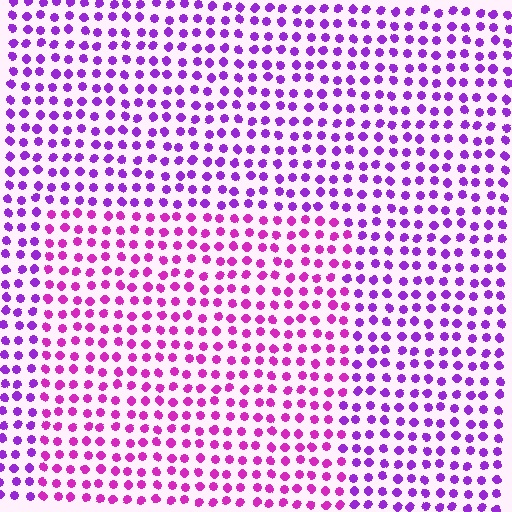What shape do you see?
I see a rectangle.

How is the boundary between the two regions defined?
The boundary is defined purely by a slight shift in hue (about 28 degrees). Spacing, size, and orientation are identical on both sides.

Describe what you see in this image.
The image is filled with small purple elements in a uniform arrangement. A rectangle-shaped region is visible where the elements are tinted to a slightly different hue, forming a subtle color boundary.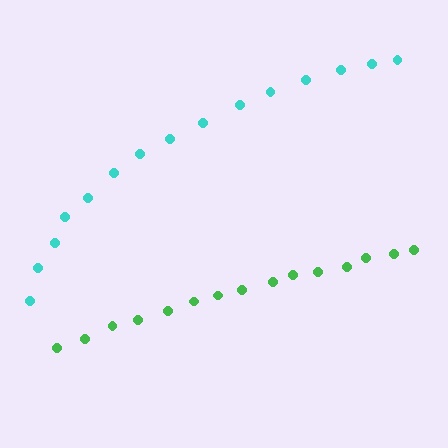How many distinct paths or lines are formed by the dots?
There are 2 distinct paths.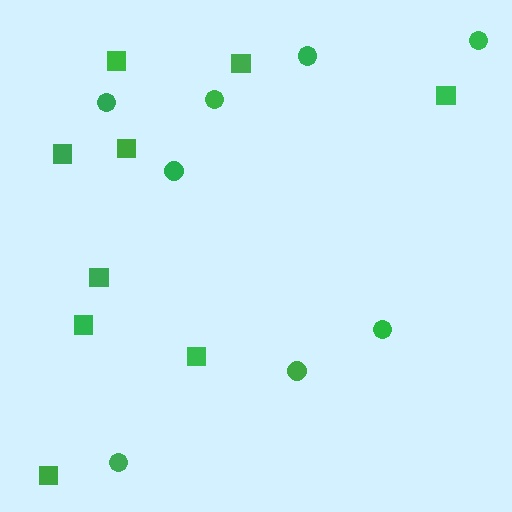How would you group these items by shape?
There are 2 groups: one group of circles (8) and one group of squares (9).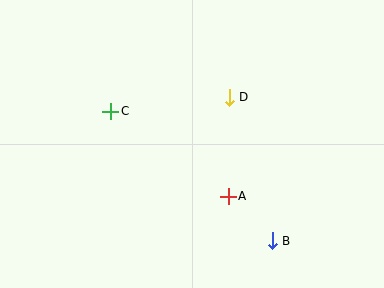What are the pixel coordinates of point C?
Point C is at (111, 111).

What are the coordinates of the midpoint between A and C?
The midpoint between A and C is at (169, 154).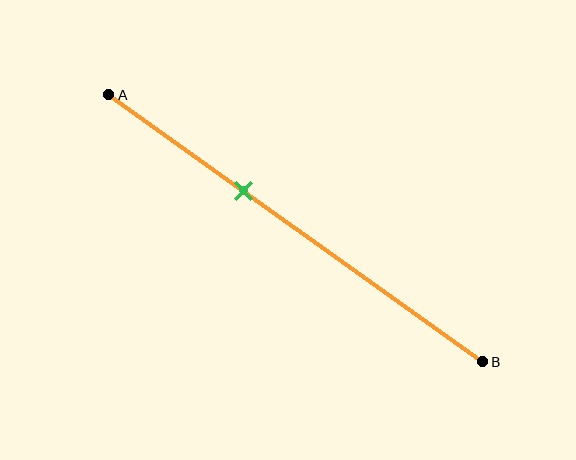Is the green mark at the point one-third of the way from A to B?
Yes, the mark is approximately at the one-third point.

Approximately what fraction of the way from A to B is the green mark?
The green mark is approximately 35% of the way from A to B.